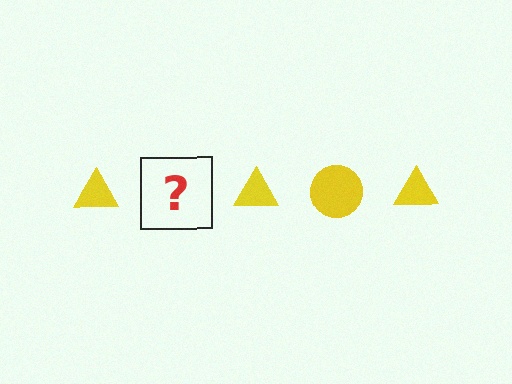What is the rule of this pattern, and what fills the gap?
The rule is that the pattern cycles through triangle, circle shapes in yellow. The gap should be filled with a yellow circle.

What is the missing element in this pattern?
The missing element is a yellow circle.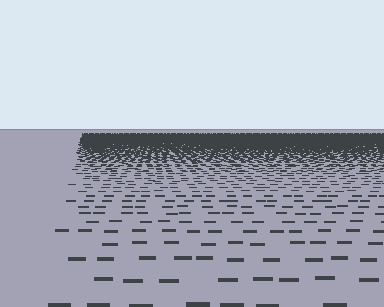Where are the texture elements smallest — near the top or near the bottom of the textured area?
Near the top.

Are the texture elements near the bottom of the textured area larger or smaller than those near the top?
Larger. Near the bottom, elements are closer to the viewer and appear at a bigger on-screen size.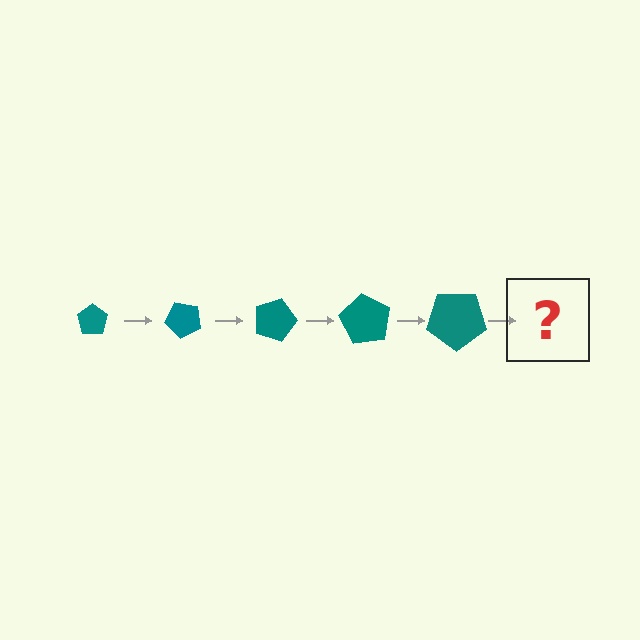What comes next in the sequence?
The next element should be a pentagon, larger than the previous one and rotated 225 degrees from the start.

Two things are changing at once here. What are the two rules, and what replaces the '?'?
The two rules are that the pentagon grows larger each step and it rotates 45 degrees each step. The '?' should be a pentagon, larger than the previous one and rotated 225 degrees from the start.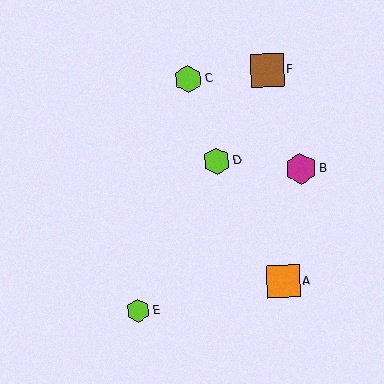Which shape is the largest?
The brown square (labeled F) is the largest.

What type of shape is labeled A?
Shape A is an orange square.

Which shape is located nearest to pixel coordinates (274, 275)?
The orange square (labeled A) at (283, 281) is nearest to that location.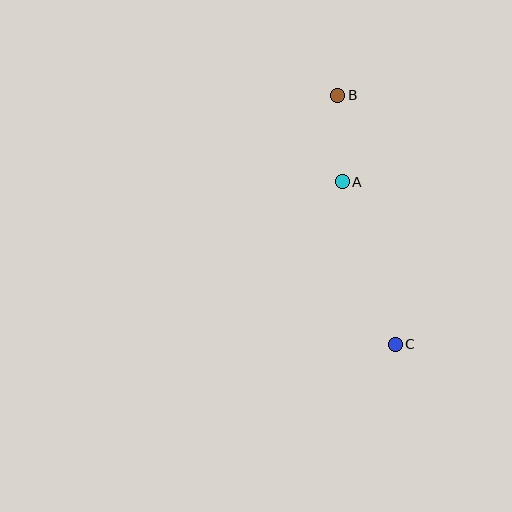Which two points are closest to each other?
Points A and B are closest to each other.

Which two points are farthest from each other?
Points B and C are farthest from each other.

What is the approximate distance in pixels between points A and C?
The distance between A and C is approximately 171 pixels.